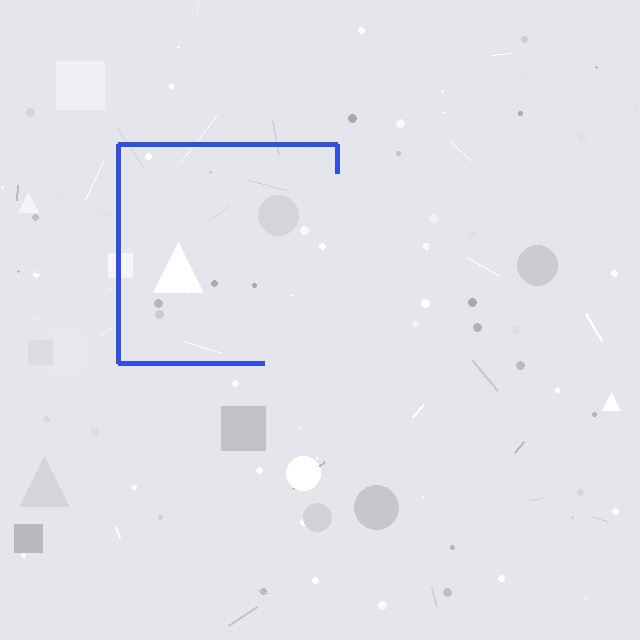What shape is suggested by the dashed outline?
The dashed outline suggests a square.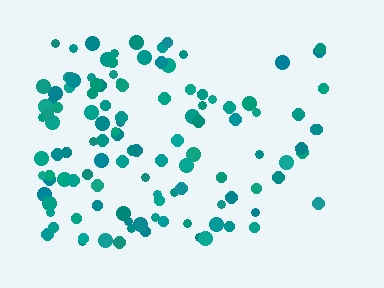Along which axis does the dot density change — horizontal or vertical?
Horizontal.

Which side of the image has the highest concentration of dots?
The left.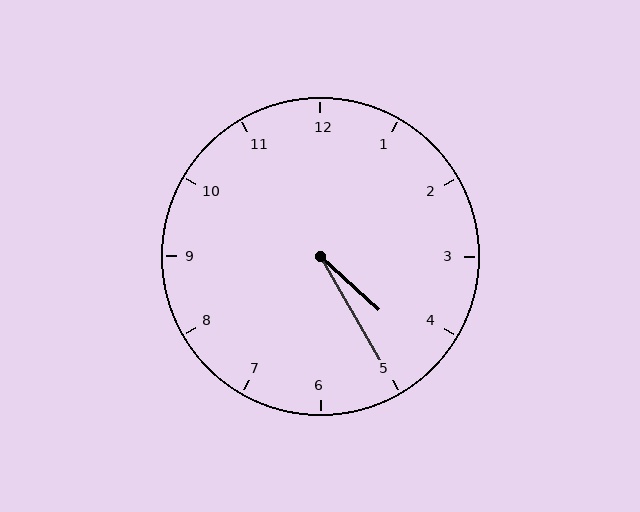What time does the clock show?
4:25.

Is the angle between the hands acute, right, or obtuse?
It is acute.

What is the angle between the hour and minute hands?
Approximately 18 degrees.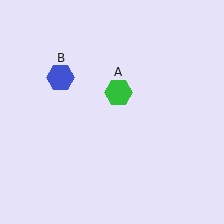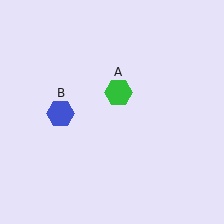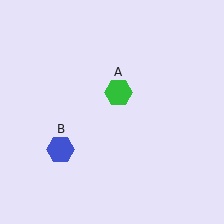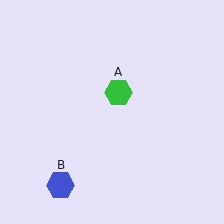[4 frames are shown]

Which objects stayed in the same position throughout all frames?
Green hexagon (object A) remained stationary.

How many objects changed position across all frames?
1 object changed position: blue hexagon (object B).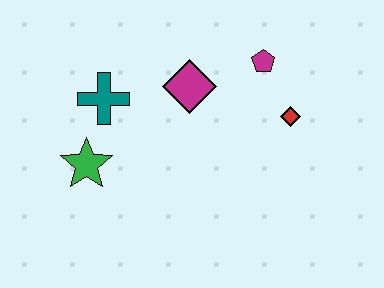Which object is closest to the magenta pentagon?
The red diamond is closest to the magenta pentagon.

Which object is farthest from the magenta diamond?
The green star is farthest from the magenta diamond.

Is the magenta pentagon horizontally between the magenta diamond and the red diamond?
Yes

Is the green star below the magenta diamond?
Yes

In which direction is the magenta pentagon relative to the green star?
The magenta pentagon is to the right of the green star.